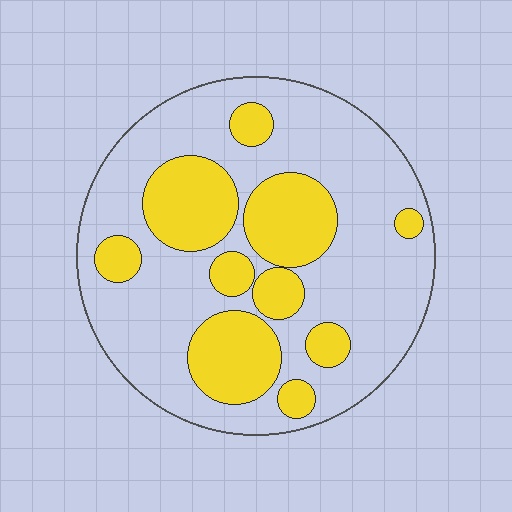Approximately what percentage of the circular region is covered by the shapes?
Approximately 30%.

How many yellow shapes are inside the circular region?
10.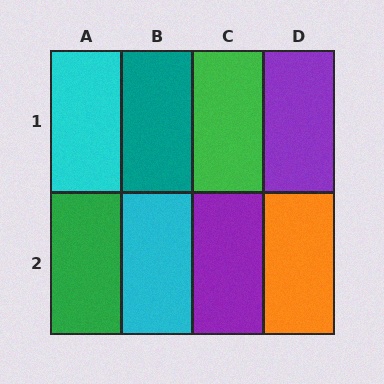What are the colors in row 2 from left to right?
Green, cyan, purple, orange.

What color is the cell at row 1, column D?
Purple.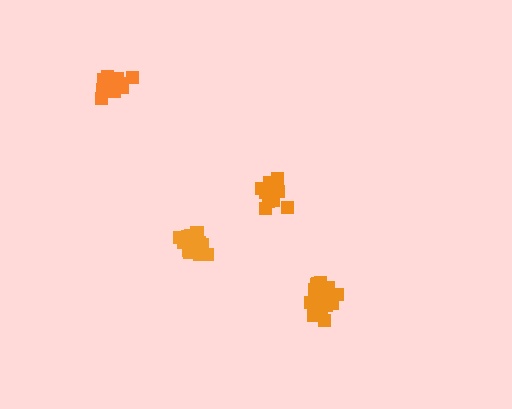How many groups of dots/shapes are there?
There are 4 groups.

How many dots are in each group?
Group 1: 17 dots, Group 2: 11 dots, Group 3: 17 dots, Group 4: 17 dots (62 total).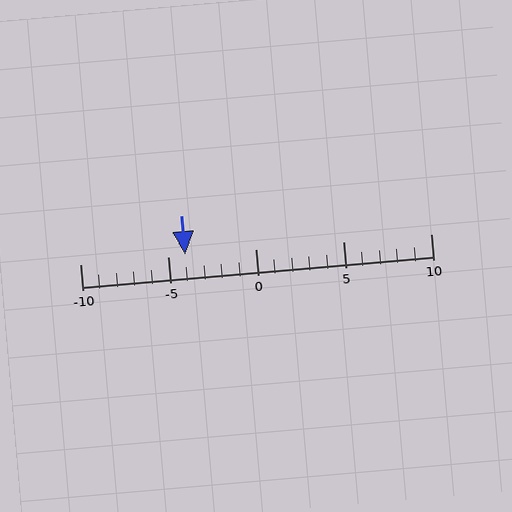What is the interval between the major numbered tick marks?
The major tick marks are spaced 5 units apart.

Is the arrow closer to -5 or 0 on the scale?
The arrow is closer to -5.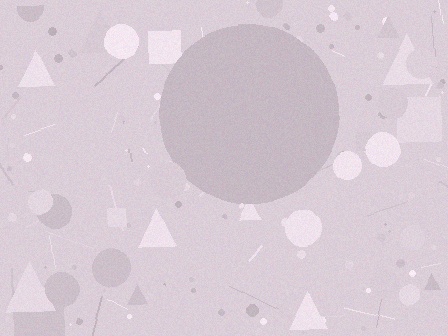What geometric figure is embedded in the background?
A circle is embedded in the background.